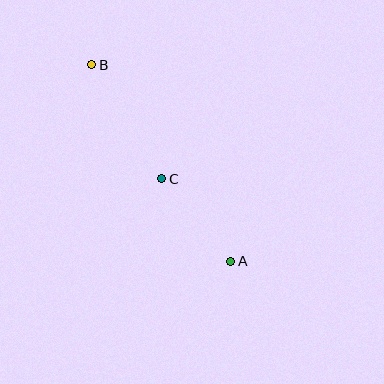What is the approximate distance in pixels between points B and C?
The distance between B and C is approximately 133 pixels.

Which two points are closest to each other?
Points A and C are closest to each other.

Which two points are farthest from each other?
Points A and B are farthest from each other.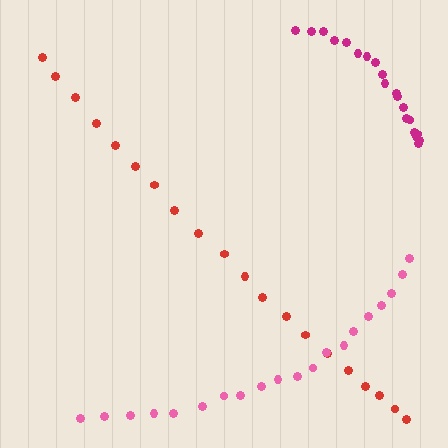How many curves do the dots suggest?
There are 3 distinct paths.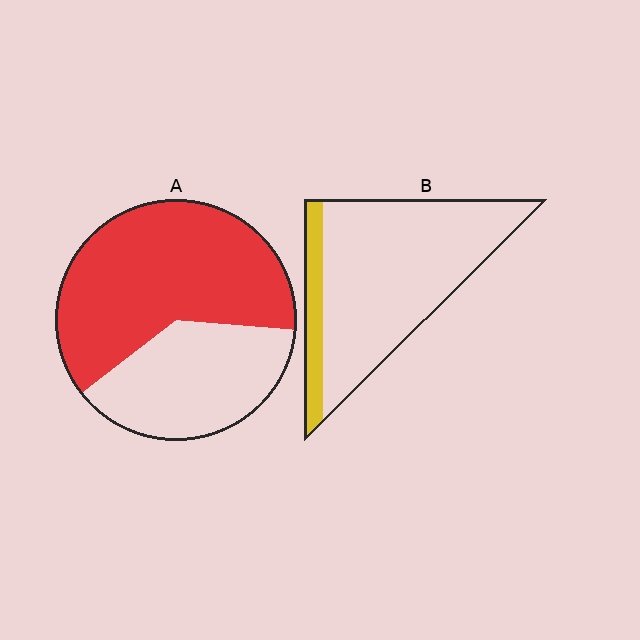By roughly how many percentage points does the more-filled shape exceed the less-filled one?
By roughly 45 percentage points (A over B).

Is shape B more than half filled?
No.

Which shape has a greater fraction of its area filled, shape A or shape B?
Shape A.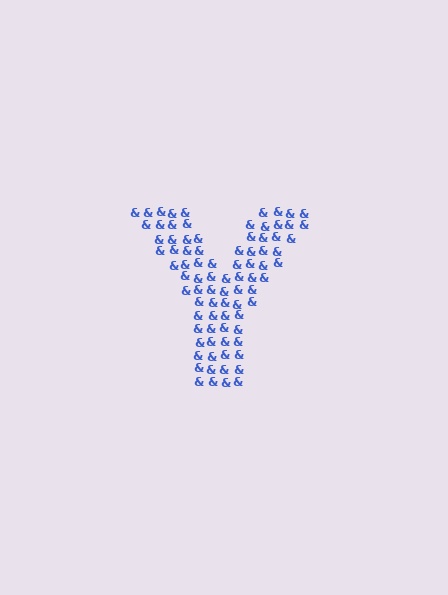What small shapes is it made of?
It is made of small ampersands.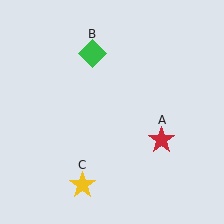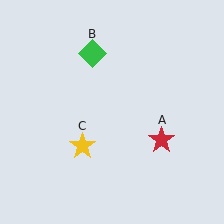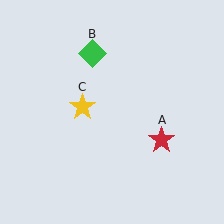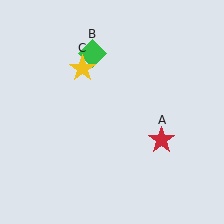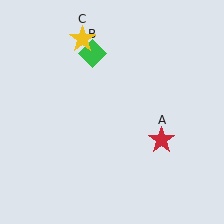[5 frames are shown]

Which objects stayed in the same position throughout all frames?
Red star (object A) and green diamond (object B) remained stationary.